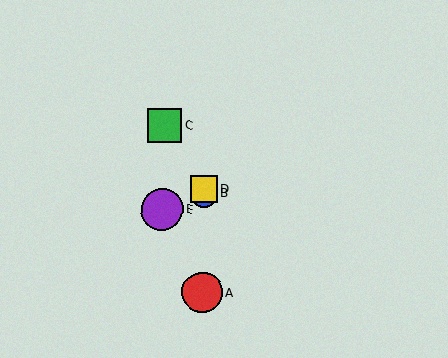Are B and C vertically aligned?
No, B is at x≈204 and C is at x≈165.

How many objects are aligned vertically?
3 objects (A, B, D) are aligned vertically.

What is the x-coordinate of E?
Object E is at x≈162.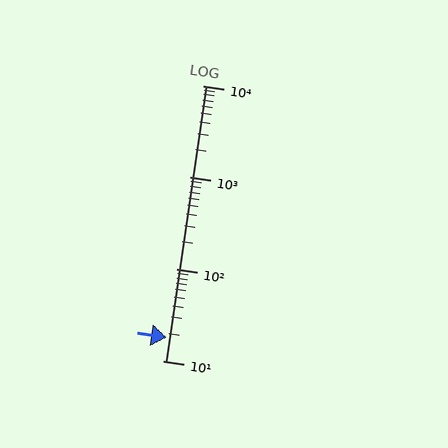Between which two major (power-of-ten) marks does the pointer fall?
The pointer is between 10 and 100.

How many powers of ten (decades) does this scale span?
The scale spans 3 decades, from 10 to 10000.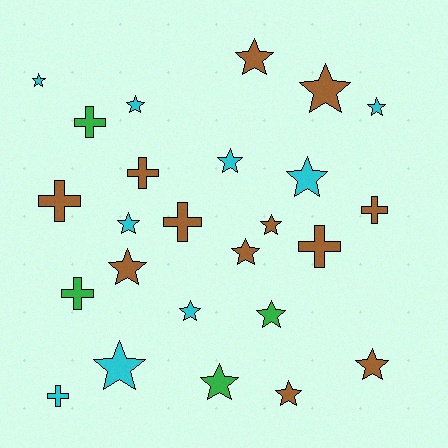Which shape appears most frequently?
Star, with 17 objects.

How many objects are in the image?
There are 25 objects.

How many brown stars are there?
There are 7 brown stars.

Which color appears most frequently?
Brown, with 12 objects.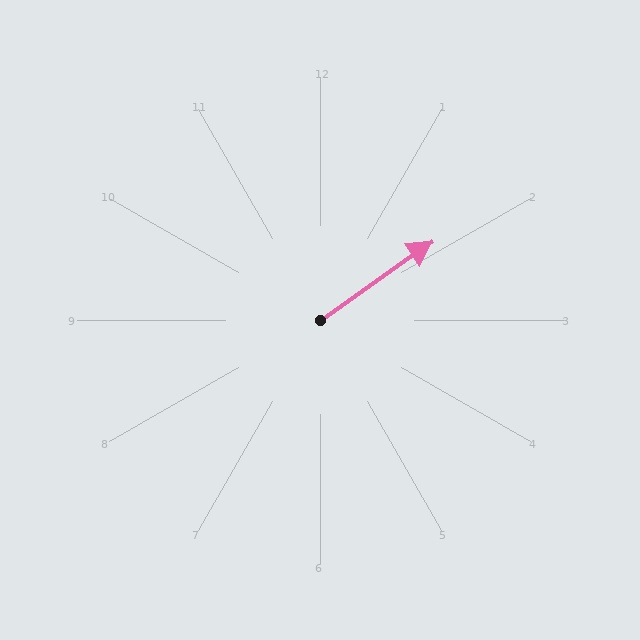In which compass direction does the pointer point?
Northeast.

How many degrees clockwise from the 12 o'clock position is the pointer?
Approximately 55 degrees.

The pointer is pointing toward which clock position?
Roughly 2 o'clock.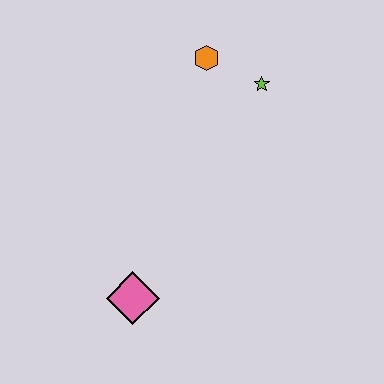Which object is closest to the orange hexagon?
The lime star is closest to the orange hexagon.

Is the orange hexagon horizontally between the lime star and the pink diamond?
Yes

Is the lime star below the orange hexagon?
Yes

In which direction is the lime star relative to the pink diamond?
The lime star is above the pink diamond.